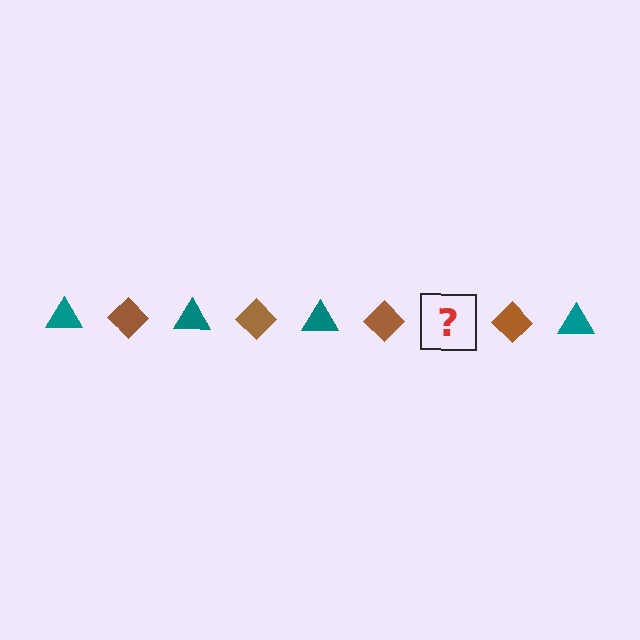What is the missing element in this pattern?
The missing element is a teal triangle.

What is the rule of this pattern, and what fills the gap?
The rule is that the pattern alternates between teal triangle and brown diamond. The gap should be filled with a teal triangle.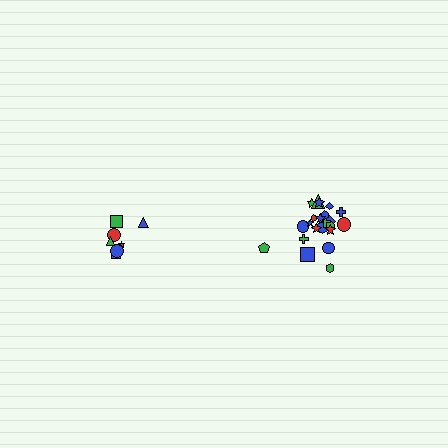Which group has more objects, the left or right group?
The right group.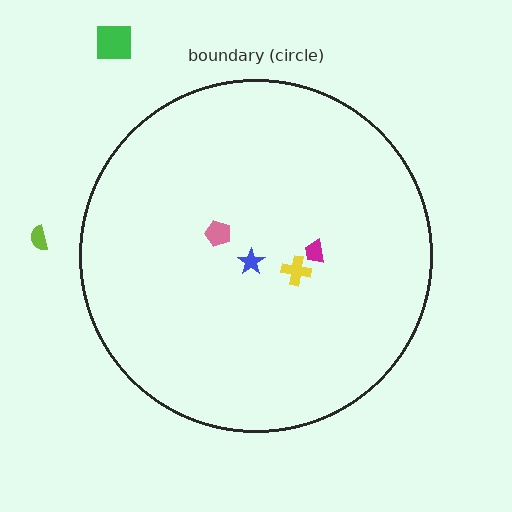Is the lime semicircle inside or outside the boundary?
Outside.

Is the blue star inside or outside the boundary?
Inside.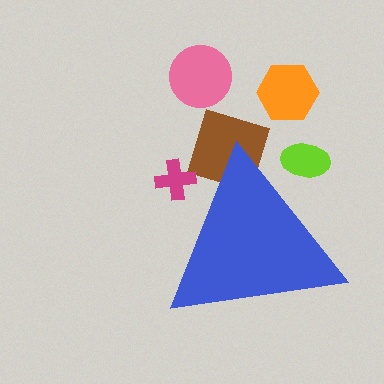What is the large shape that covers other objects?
A blue triangle.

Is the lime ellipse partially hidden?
Yes, the lime ellipse is partially hidden behind the blue triangle.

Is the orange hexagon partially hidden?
No, the orange hexagon is fully visible.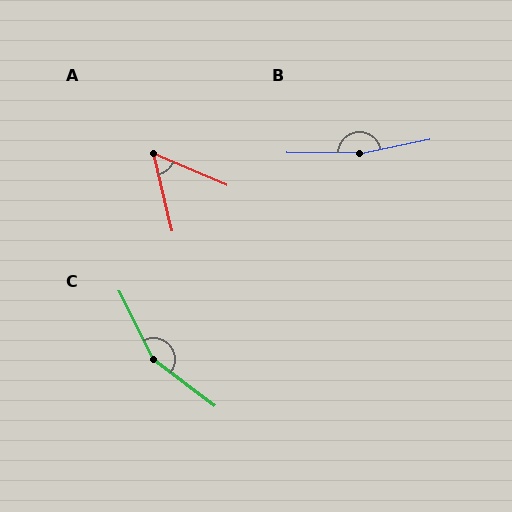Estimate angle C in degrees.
Approximately 154 degrees.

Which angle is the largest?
B, at approximately 167 degrees.